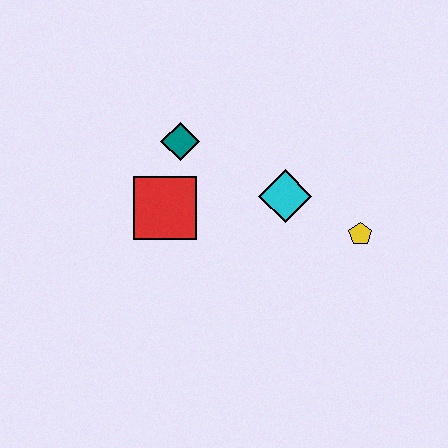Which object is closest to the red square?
The teal diamond is closest to the red square.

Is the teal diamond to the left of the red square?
No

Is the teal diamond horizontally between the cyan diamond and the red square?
Yes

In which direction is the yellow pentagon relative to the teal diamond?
The yellow pentagon is to the right of the teal diamond.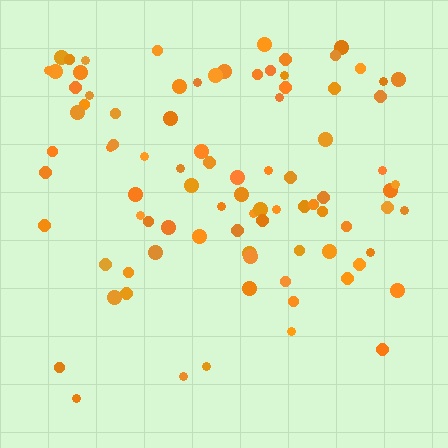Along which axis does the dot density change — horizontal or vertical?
Vertical.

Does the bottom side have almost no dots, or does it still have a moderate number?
Still a moderate number, just noticeably fewer than the top.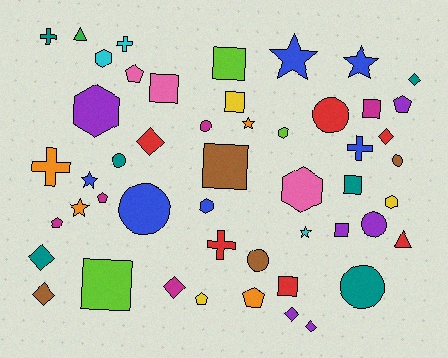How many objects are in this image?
There are 50 objects.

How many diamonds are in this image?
There are 8 diamonds.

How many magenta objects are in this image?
There are 5 magenta objects.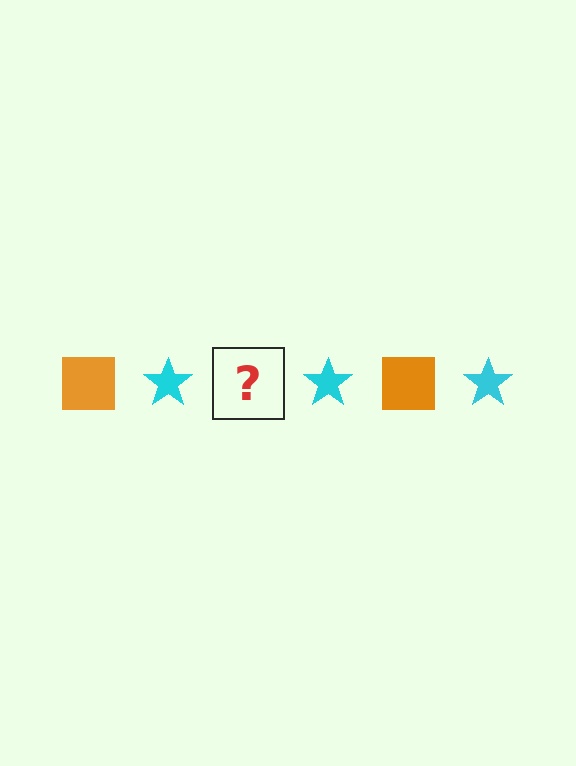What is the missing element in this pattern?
The missing element is an orange square.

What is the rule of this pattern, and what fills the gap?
The rule is that the pattern alternates between orange square and cyan star. The gap should be filled with an orange square.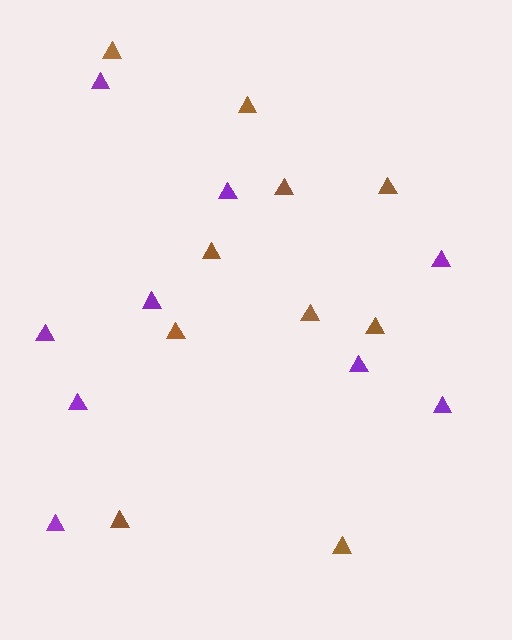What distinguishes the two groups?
There are 2 groups: one group of brown triangles (10) and one group of purple triangles (9).